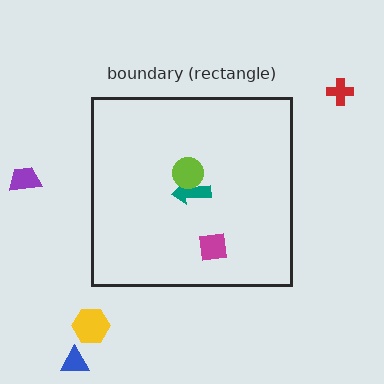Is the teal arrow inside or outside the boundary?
Inside.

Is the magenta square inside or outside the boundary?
Inside.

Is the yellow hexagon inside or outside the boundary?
Outside.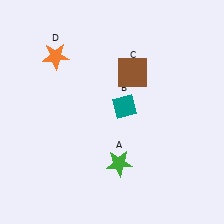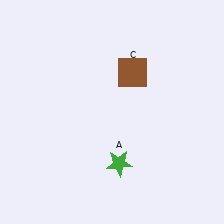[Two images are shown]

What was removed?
The orange star (D), the teal diamond (B) were removed in Image 2.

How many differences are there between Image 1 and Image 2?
There are 2 differences between the two images.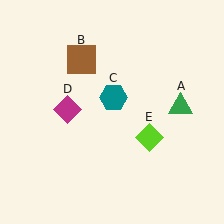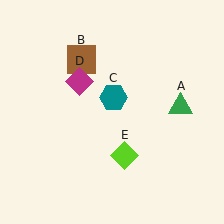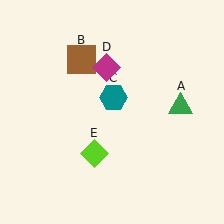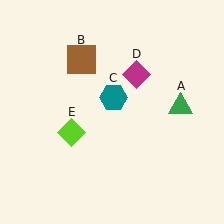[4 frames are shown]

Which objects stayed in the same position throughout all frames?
Green triangle (object A) and brown square (object B) and teal hexagon (object C) remained stationary.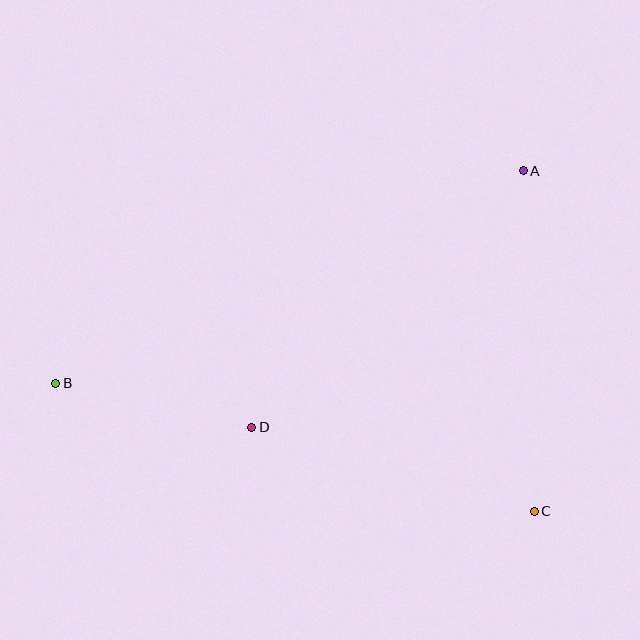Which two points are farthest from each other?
Points A and B are farthest from each other.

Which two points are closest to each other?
Points B and D are closest to each other.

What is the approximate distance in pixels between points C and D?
The distance between C and D is approximately 295 pixels.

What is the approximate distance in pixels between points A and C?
The distance between A and C is approximately 341 pixels.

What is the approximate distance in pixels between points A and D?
The distance between A and D is approximately 373 pixels.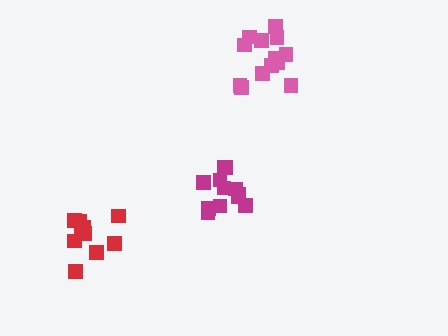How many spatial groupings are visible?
There are 3 spatial groupings.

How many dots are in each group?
Group 1: 13 dots, Group 2: 12 dots, Group 3: 10 dots (35 total).